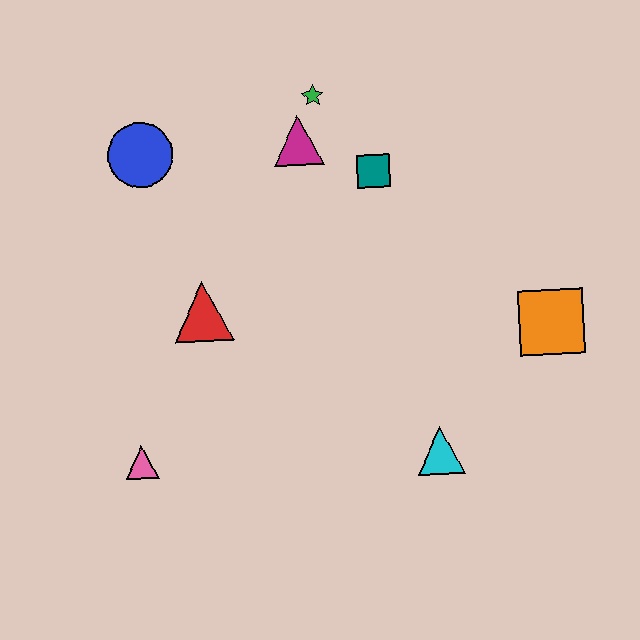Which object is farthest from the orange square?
The blue circle is farthest from the orange square.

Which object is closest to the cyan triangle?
The orange square is closest to the cyan triangle.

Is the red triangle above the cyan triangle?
Yes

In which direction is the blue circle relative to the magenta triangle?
The blue circle is to the left of the magenta triangle.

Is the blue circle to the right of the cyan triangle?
No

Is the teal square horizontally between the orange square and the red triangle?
Yes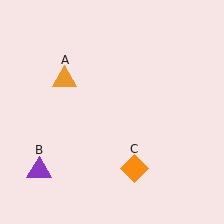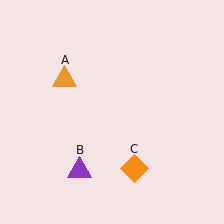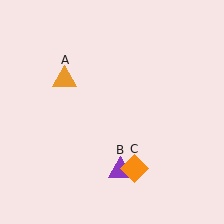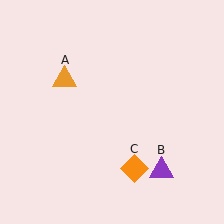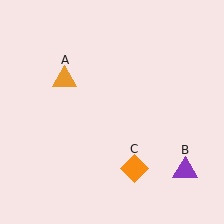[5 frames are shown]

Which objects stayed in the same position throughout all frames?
Orange triangle (object A) and orange diamond (object C) remained stationary.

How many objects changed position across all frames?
1 object changed position: purple triangle (object B).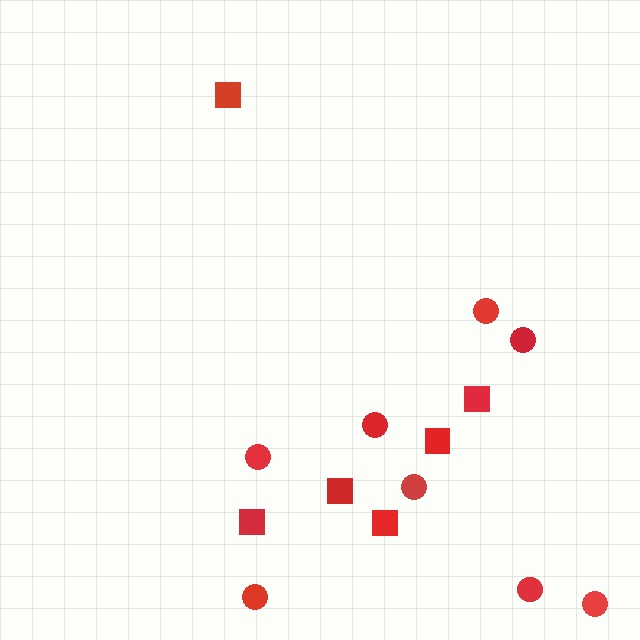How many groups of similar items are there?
There are 2 groups: one group of circles (8) and one group of squares (6).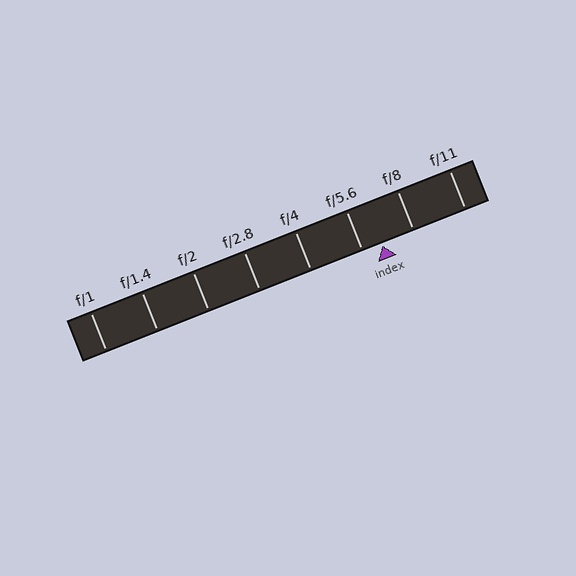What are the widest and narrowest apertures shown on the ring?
The widest aperture shown is f/1 and the narrowest is f/11.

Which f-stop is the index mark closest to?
The index mark is closest to f/5.6.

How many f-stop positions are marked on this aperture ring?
There are 8 f-stop positions marked.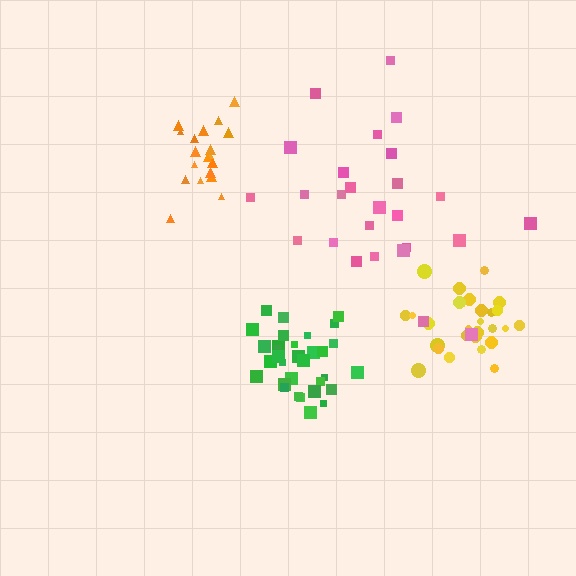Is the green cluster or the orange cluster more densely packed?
Green.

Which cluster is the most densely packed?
Green.